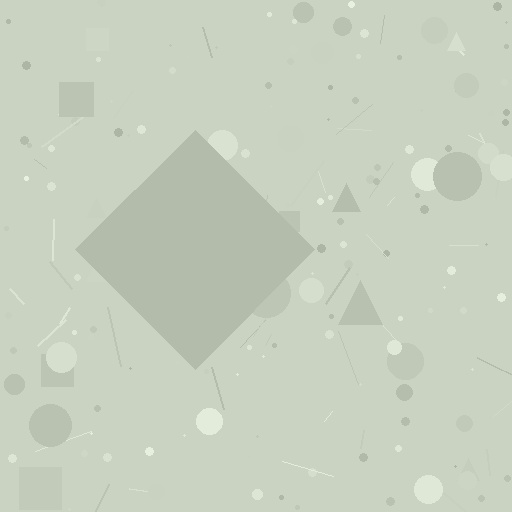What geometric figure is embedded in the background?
A diamond is embedded in the background.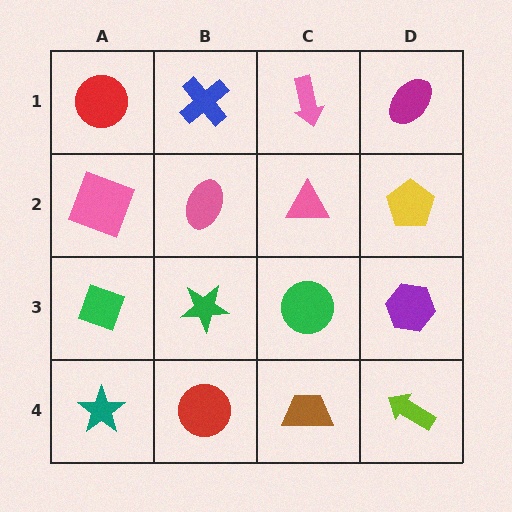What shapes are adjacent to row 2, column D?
A magenta ellipse (row 1, column D), a purple hexagon (row 3, column D), a pink triangle (row 2, column C).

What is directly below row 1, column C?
A pink triangle.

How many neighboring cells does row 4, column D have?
2.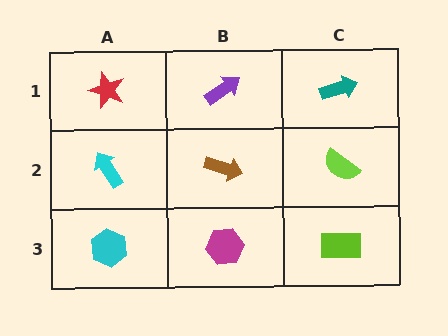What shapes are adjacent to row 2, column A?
A red star (row 1, column A), a cyan hexagon (row 3, column A), a brown arrow (row 2, column B).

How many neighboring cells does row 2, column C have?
3.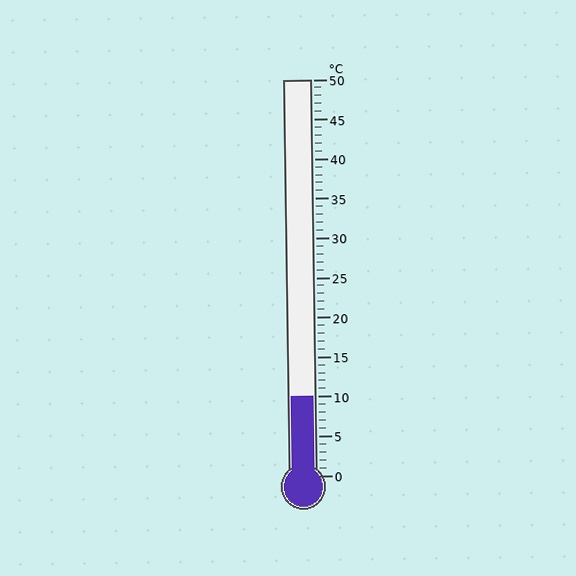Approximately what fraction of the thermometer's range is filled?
The thermometer is filled to approximately 20% of its range.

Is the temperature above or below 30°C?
The temperature is below 30°C.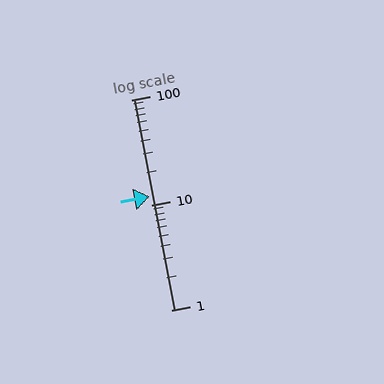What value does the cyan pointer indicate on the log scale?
The pointer indicates approximately 12.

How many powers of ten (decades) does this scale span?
The scale spans 2 decades, from 1 to 100.